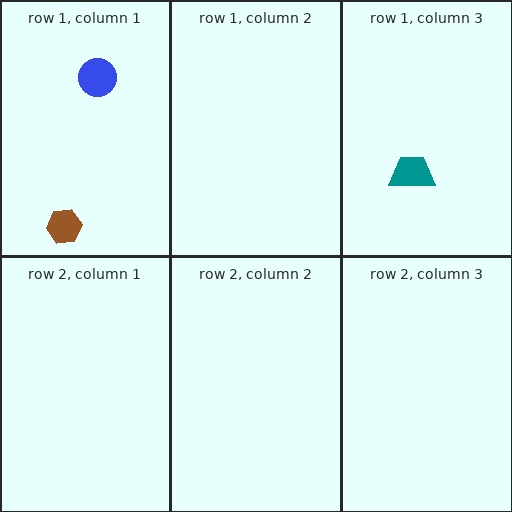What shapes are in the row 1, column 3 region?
The teal trapezoid.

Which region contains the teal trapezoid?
The row 1, column 3 region.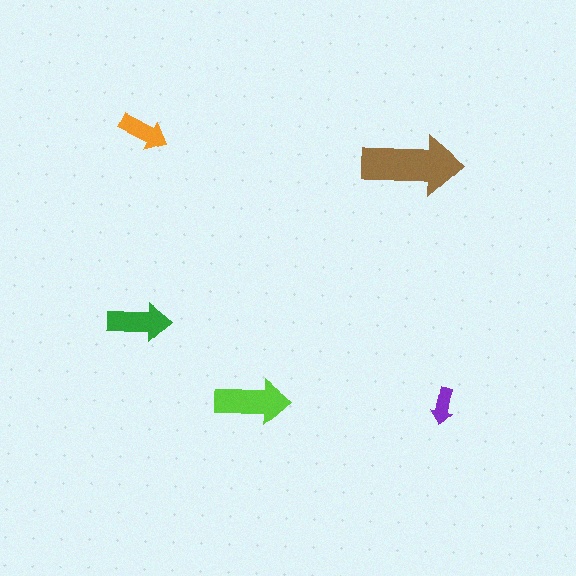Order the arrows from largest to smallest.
the brown one, the lime one, the green one, the orange one, the purple one.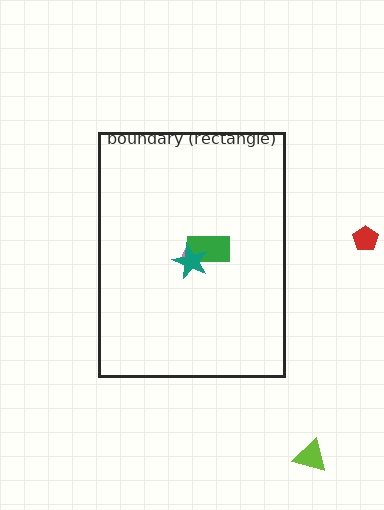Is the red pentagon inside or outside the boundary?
Outside.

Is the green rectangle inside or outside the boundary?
Inside.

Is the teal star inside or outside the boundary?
Inside.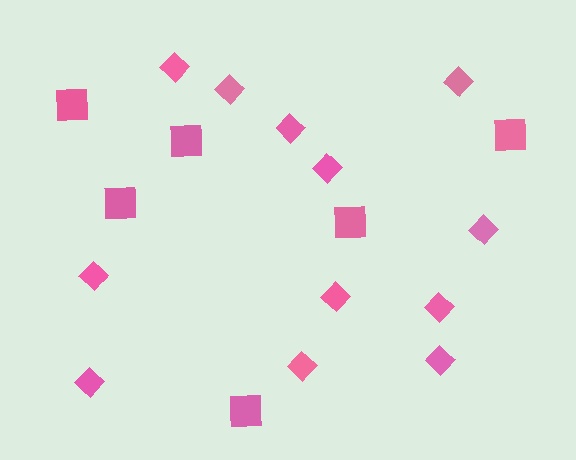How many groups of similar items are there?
There are 2 groups: one group of diamonds (12) and one group of squares (6).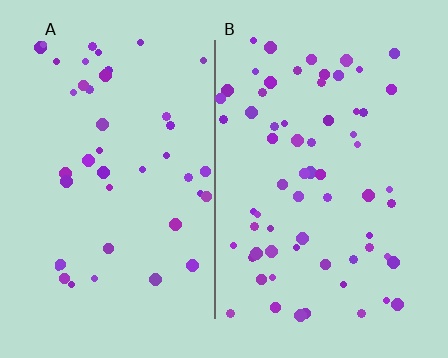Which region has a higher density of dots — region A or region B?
B (the right).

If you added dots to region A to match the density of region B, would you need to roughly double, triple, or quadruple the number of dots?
Approximately double.